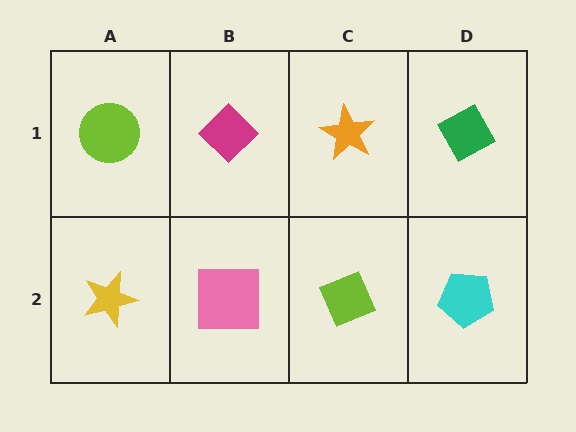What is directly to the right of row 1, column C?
A green diamond.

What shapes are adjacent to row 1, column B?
A pink square (row 2, column B), a lime circle (row 1, column A), an orange star (row 1, column C).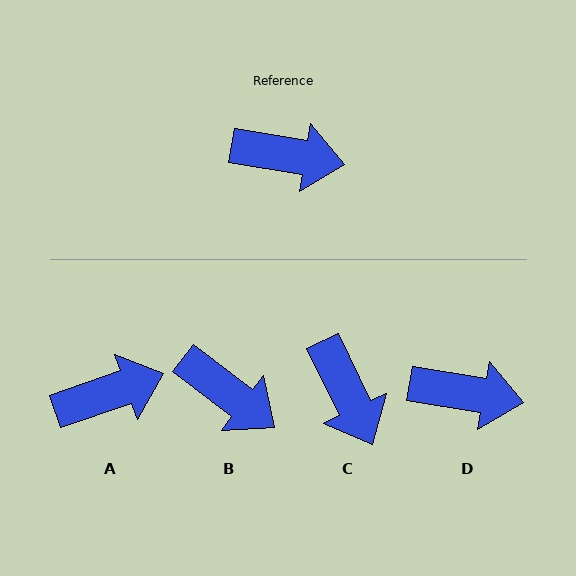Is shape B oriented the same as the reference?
No, it is off by about 28 degrees.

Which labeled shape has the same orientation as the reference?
D.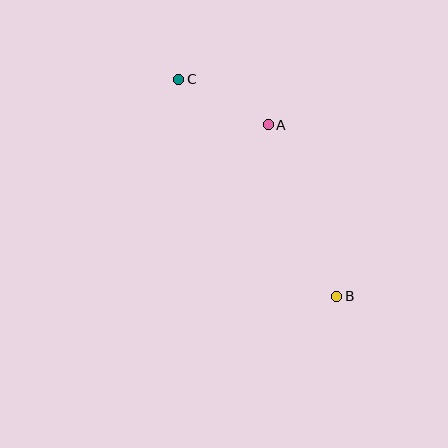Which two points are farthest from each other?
Points B and C are farthest from each other.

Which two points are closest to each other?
Points A and C are closest to each other.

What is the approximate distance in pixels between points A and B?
The distance between A and B is approximately 185 pixels.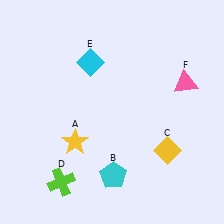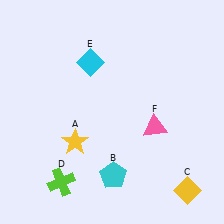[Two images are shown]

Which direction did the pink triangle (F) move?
The pink triangle (F) moved down.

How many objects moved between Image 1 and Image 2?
2 objects moved between the two images.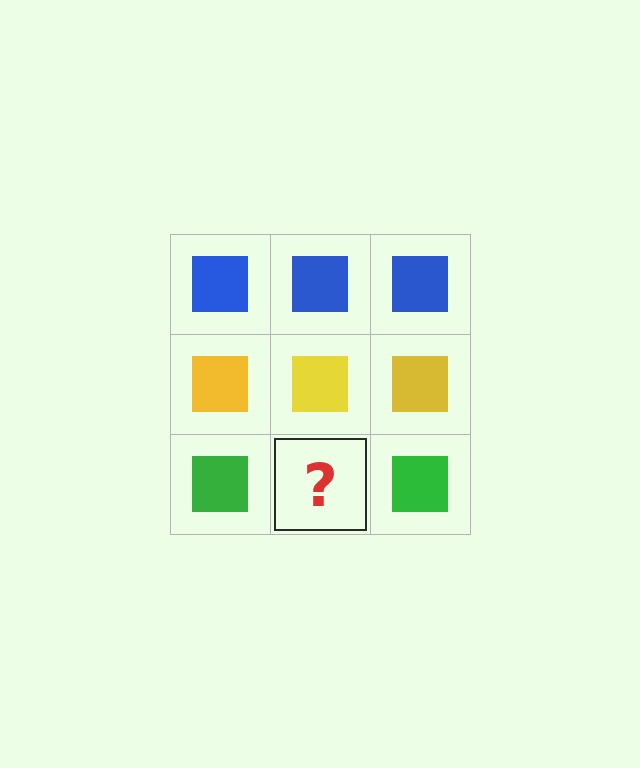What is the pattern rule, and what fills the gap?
The rule is that each row has a consistent color. The gap should be filled with a green square.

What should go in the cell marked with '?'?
The missing cell should contain a green square.